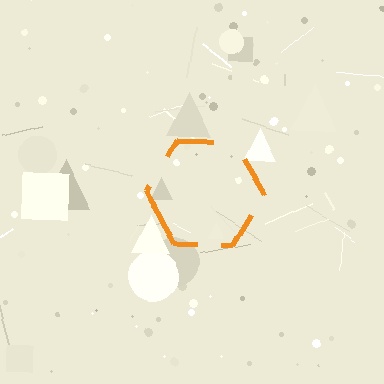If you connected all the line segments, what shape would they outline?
They would outline a hexagon.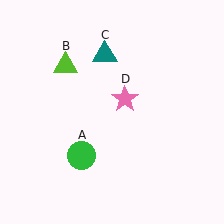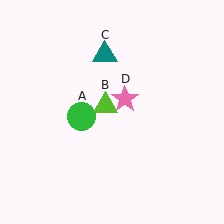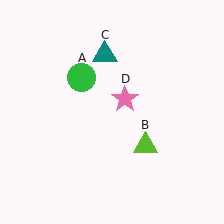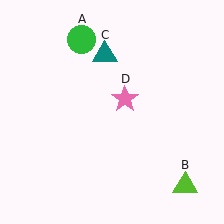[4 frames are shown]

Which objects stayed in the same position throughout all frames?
Teal triangle (object C) and pink star (object D) remained stationary.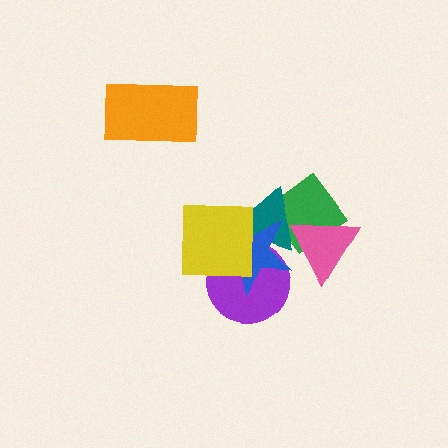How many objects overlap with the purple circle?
3 objects overlap with the purple circle.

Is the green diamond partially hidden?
Yes, it is partially covered by another shape.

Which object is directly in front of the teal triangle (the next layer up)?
The purple circle is directly in front of the teal triangle.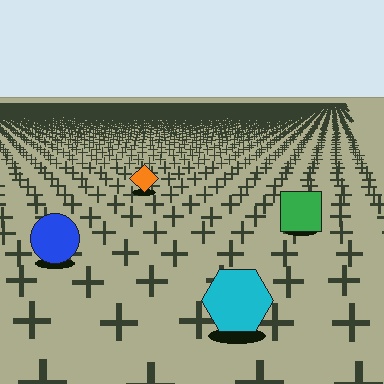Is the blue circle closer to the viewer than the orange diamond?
Yes. The blue circle is closer — you can tell from the texture gradient: the ground texture is coarser near it.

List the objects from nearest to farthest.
From nearest to farthest: the cyan hexagon, the blue circle, the green square, the orange diamond.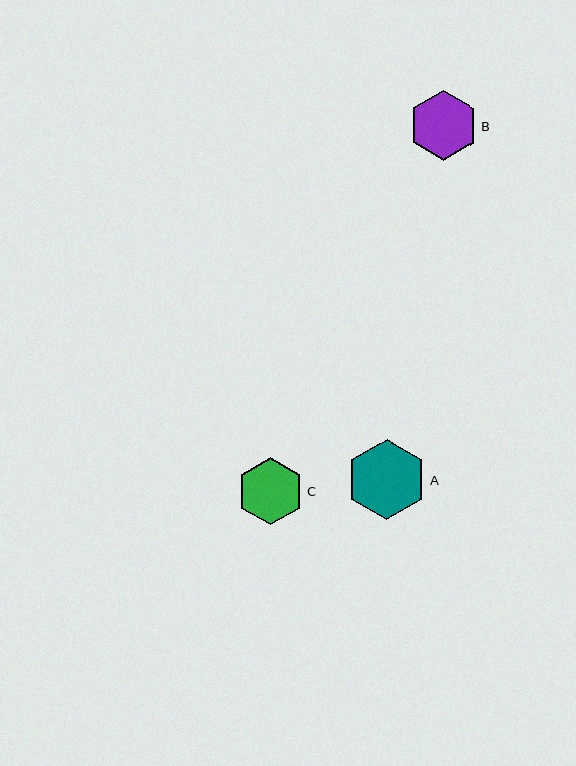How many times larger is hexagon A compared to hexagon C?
Hexagon A is approximately 1.2 times the size of hexagon C.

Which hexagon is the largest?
Hexagon A is the largest with a size of approximately 80 pixels.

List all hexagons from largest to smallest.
From largest to smallest: A, B, C.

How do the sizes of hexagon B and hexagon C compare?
Hexagon B and hexagon C are approximately the same size.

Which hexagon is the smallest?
Hexagon C is the smallest with a size of approximately 67 pixels.